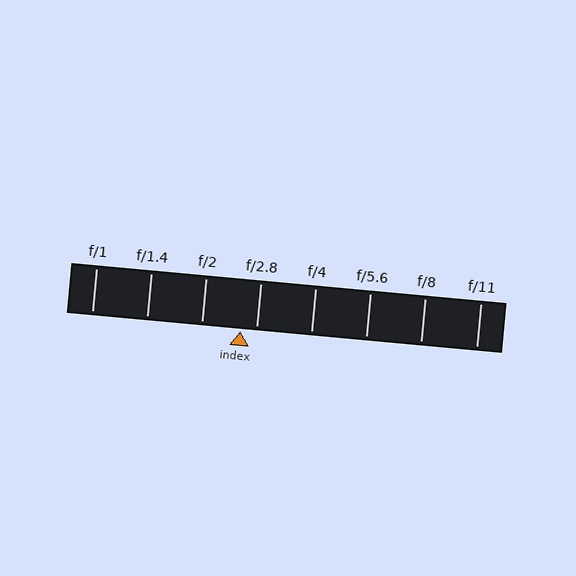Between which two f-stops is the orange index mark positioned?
The index mark is between f/2 and f/2.8.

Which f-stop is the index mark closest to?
The index mark is closest to f/2.8.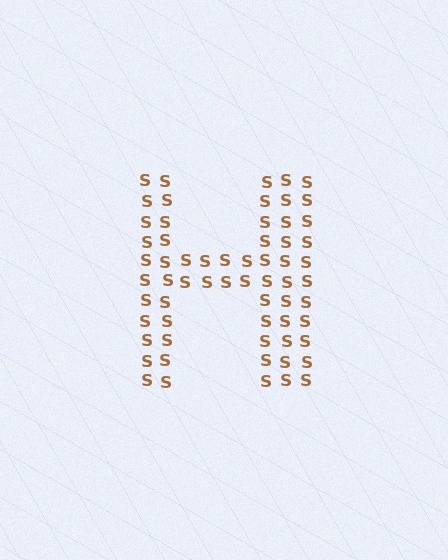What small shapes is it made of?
It is made of small letter S's.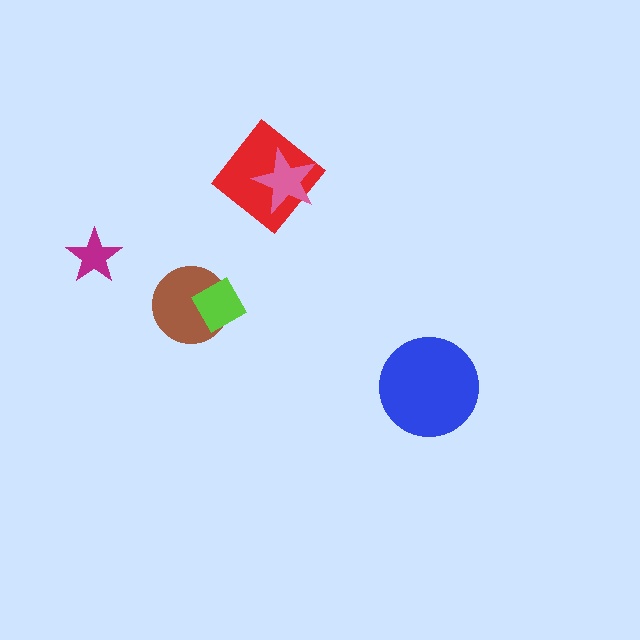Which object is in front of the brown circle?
The lime diamond is in front of the brown circle.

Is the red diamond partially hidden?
Yes, it is partially covered by another shape.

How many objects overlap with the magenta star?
0 objects overlap with the magenta star.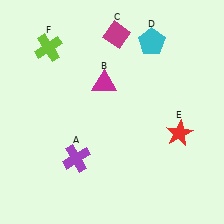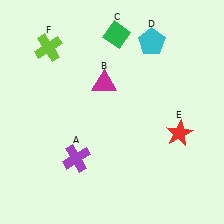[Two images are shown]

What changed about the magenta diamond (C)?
In Image 1, C is magenta. In Image 2, it changed to green.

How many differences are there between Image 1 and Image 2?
There is 1 difference between the two images.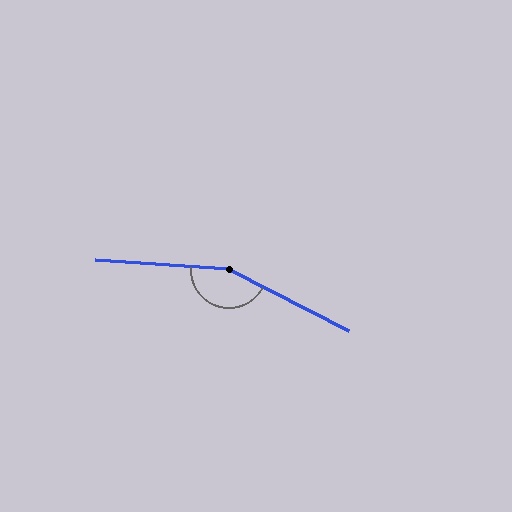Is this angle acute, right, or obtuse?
It is obtuse.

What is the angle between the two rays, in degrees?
Approximately 157 degrees.